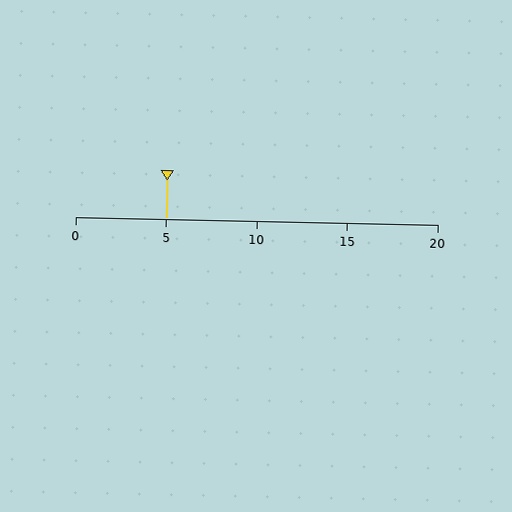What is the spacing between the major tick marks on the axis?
The major ticks are spaced 5 apart.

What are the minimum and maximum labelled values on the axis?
The axis runs from 0 to 20.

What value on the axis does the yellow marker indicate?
The marker indicates approximately 5.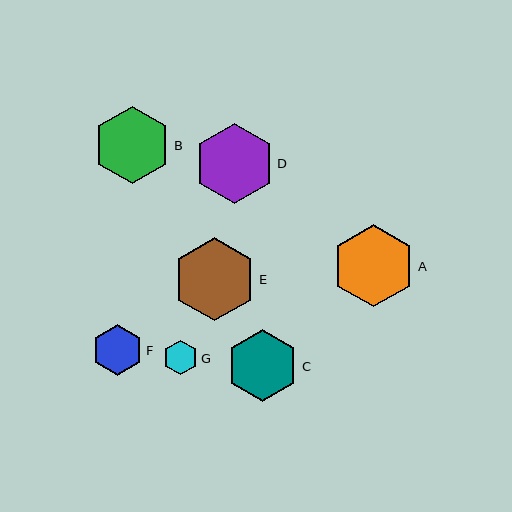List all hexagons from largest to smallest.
From largest to smallest: E, A, D, B, C, F, G.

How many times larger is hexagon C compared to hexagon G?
Hexagon C is approximately 2.1 times the size of hexagon G.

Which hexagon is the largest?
Hexagon E is the largest with a size of approximately 83 pixels.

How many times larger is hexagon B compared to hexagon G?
Hexagon B is approximately 2.3 times the size of hexagon G.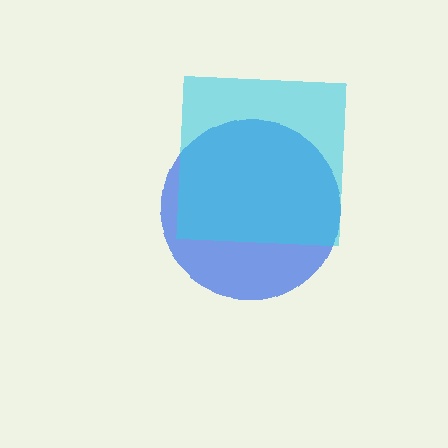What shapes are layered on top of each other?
The layered shapes are: a blue circle, a cyan square.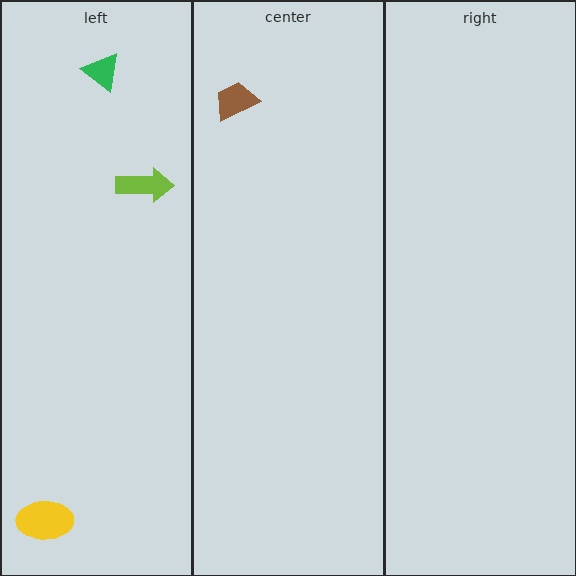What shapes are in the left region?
The yellow ellipse, the lime arrow, the green triangle.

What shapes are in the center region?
The brown trapezoid.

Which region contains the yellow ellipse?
The left region.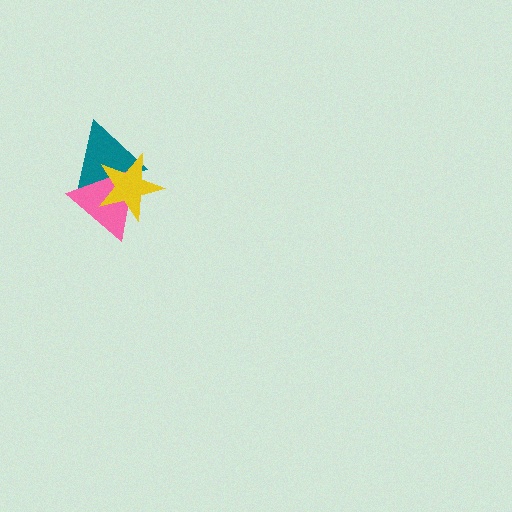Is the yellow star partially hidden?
No, no other shape covers it.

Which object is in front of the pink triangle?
The yellow star is in front of the pink triangle.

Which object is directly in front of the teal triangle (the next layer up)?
The pink triangle is directly in front of the teal triangle.